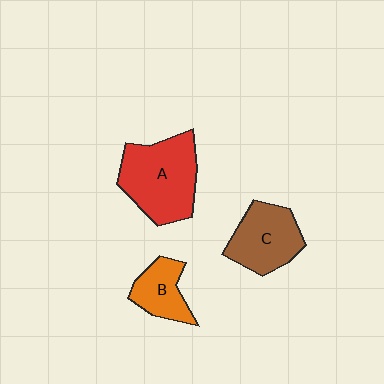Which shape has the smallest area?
Shape B (orange).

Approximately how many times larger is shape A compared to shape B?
Approximately 2.1 times.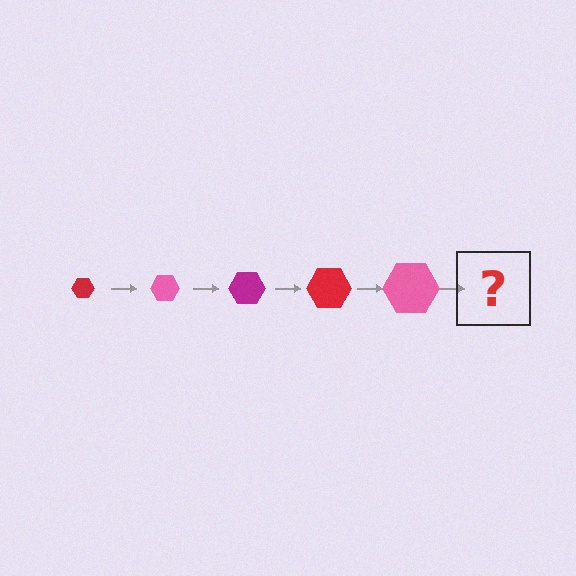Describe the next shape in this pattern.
It should be a magenta hexagon, larger than the previous one.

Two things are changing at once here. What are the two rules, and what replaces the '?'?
The two rules are that the hexagon grows larger each step and the color cycles through red, pink, and magenta. The '?' should be a magenta hexagon, larger than the previous one.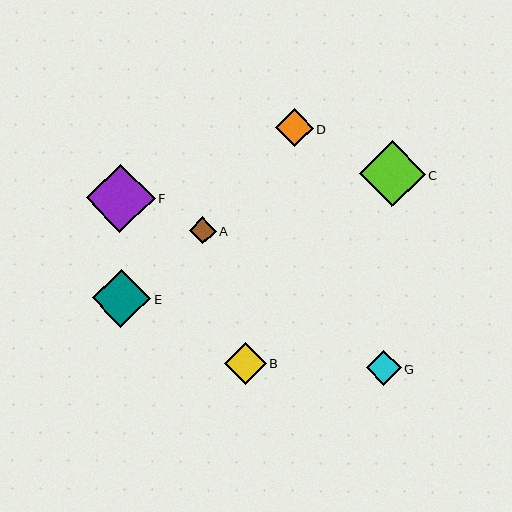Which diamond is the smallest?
Diamond A is the smallest with a size of approximately 27 pixels.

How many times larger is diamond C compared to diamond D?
Diamond C is approximately 1.7 times the size of diamond D.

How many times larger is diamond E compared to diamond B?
Diamond E is approximately 1.4 times the size of diamond B.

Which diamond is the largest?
Diamond F is the largest with a size of approximately 68 pixels.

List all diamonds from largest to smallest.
From largest to smallest: F, C, E, B, D, G, A.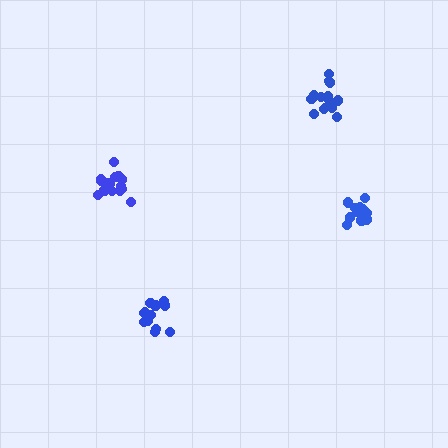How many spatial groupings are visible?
There are 4 spatial groupings.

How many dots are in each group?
Group 1: 12 dots, Group 2: 15 dots, Group 3: 12 dots, Group 4: 14 dots (53 total).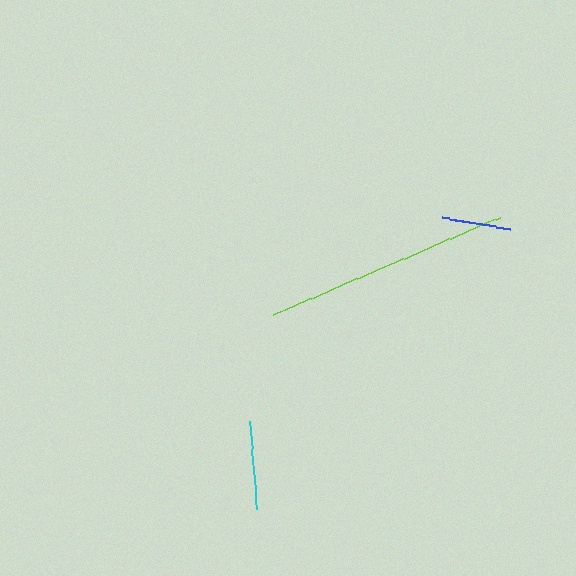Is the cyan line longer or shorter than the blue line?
The cyan line is longer than the blue line.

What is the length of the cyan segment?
The cyan segment is approximately 88 pixels long.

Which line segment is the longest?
The lime line is the longest at approximately 246 pixels.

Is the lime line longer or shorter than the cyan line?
The lime line is longer than the cyan line.